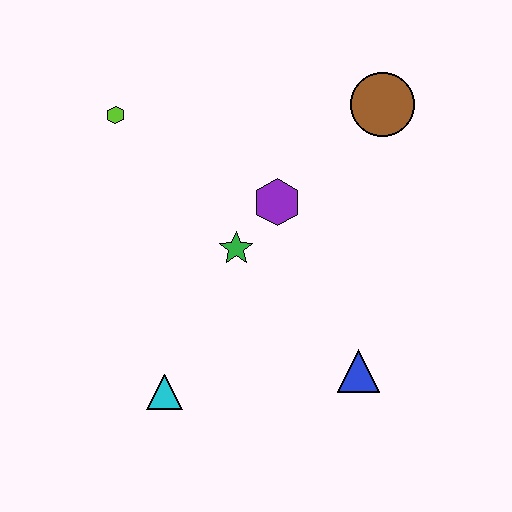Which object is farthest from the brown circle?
The cyan triangle is farthest from the brown circle.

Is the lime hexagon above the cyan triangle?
Yes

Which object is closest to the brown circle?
The purple hexagon is closest to the brown circle.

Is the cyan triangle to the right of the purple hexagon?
No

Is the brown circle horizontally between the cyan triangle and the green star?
No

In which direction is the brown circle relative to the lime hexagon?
The brown circle is to the right of the lime hexagon.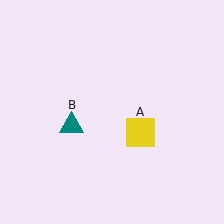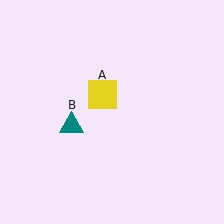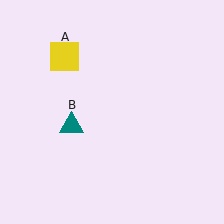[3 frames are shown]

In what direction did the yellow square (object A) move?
The yellow square (object A) moved up and to the left.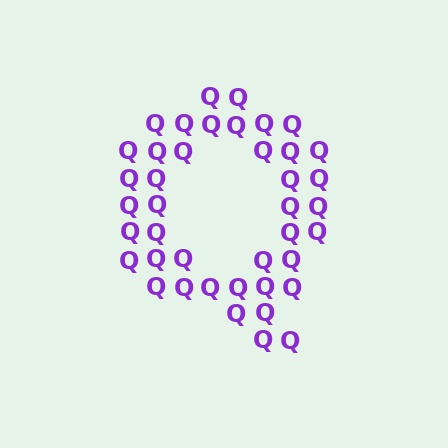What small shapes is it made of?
It is made of small letter Q's.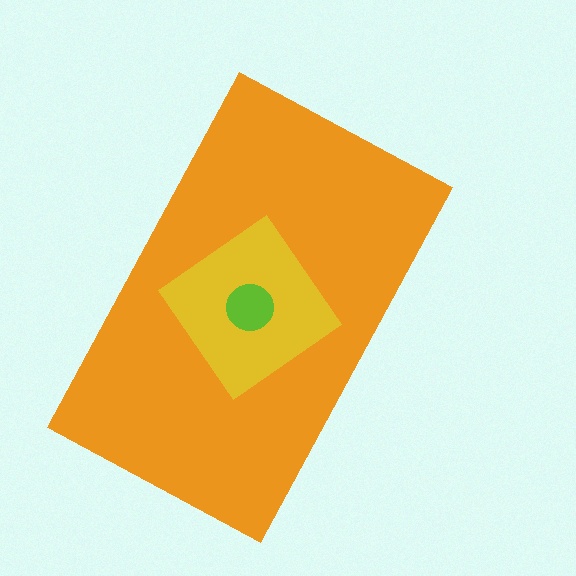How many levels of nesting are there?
3.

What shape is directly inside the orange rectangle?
The yellow diamond.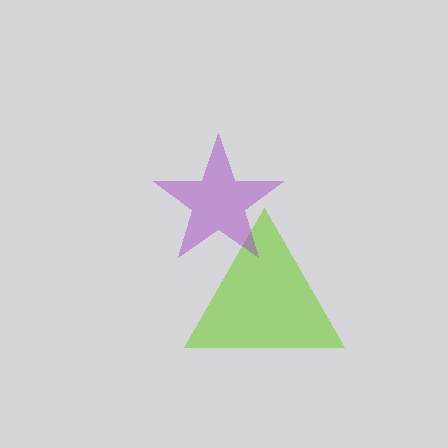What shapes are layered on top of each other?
The layered shapes are: a lime triangle, a purple star.